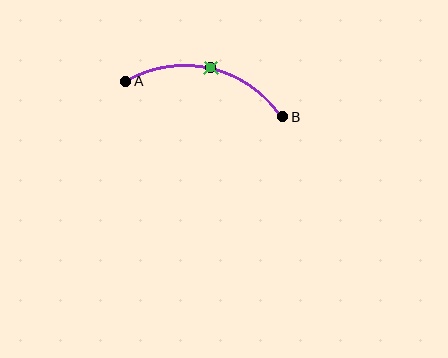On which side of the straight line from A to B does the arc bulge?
The arc bulges above the straight line connecting A and B.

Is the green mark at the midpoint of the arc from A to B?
Yes. The green mark lies on the arc at equal arc-length from both A and B — it is the arc midpoint.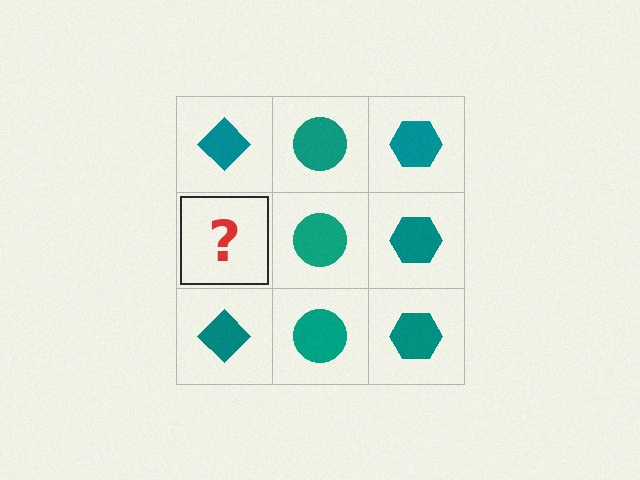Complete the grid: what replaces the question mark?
The question mark should be replaced with a teal diamond.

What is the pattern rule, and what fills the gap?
The rule is that each column has a consistent shape. The gap should be filled with a teal diamond.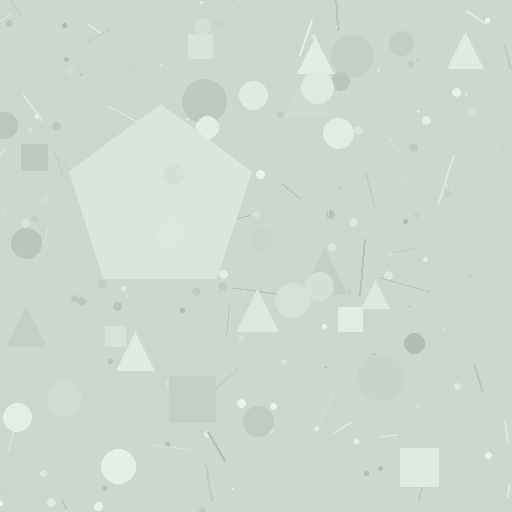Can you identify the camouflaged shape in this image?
The camouflaged shape is a pentagon.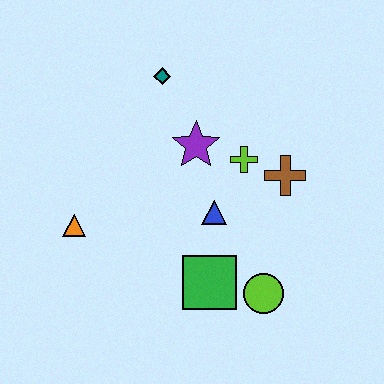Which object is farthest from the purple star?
The lime circle is farthest from the purple star.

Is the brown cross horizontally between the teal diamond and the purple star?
No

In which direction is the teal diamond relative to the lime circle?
The teal diamond is above the lime circle.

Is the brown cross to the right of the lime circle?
Yes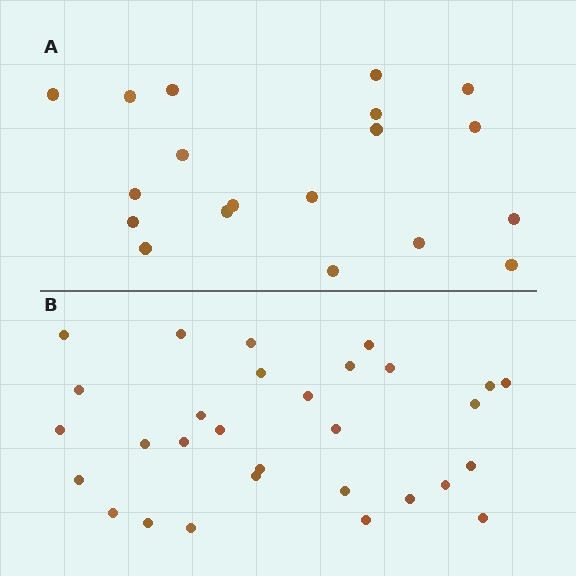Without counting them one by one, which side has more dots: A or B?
Region B (the bottom region) has more dots.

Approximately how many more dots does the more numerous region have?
Region B has roughly 12 or so more dots than region A.